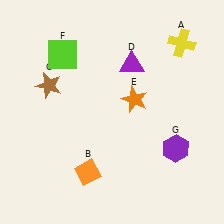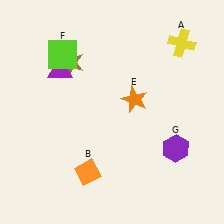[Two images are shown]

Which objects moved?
The objects that moved are: the brown star (C), the purple triangle (D).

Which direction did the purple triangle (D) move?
The purple triangle (D) moved left.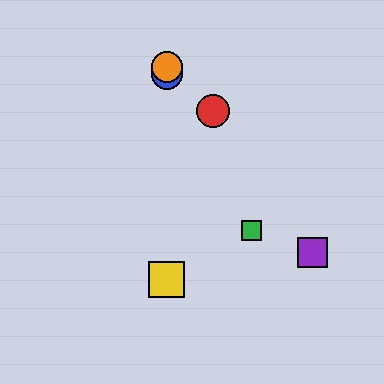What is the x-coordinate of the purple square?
The purple square is at x≈312.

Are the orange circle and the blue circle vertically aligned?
Yes, both are at x≈167.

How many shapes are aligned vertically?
3 shapes (the blue circle, the yellow square, the orange circle) are aligned vertically.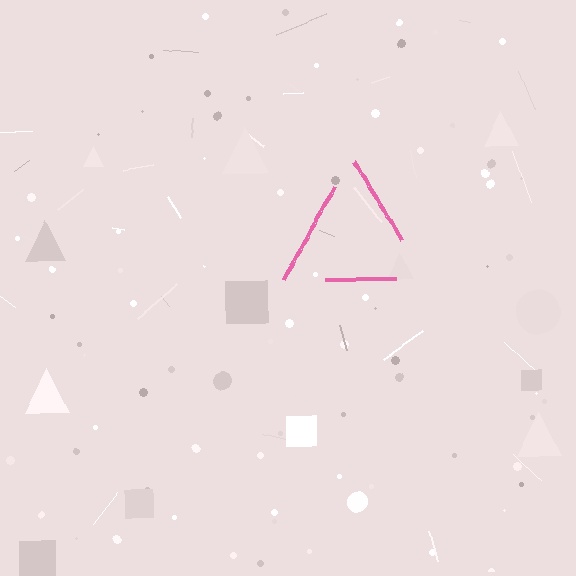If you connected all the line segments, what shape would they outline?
They would outline a triangle.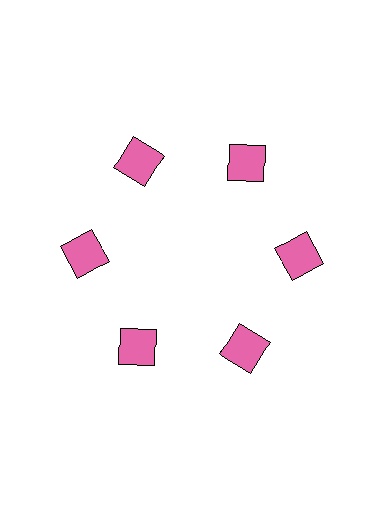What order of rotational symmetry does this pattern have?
This pattern has 6-fold rotational symmetry.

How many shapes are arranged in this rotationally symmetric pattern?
There are 6 shapes, arranged in 6 groups of 1.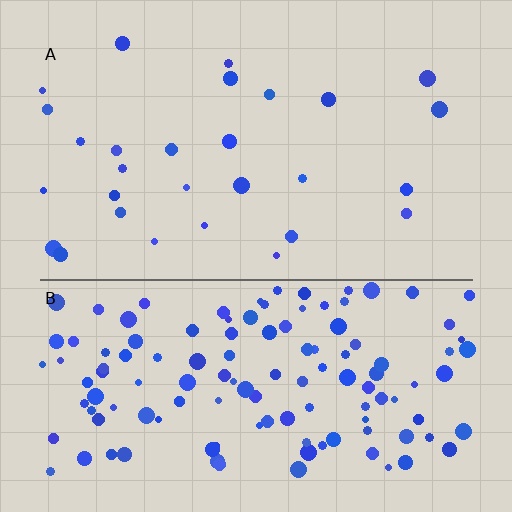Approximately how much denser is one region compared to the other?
Approximately 4.4× — region B over region A.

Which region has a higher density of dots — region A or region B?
B (the bottom).